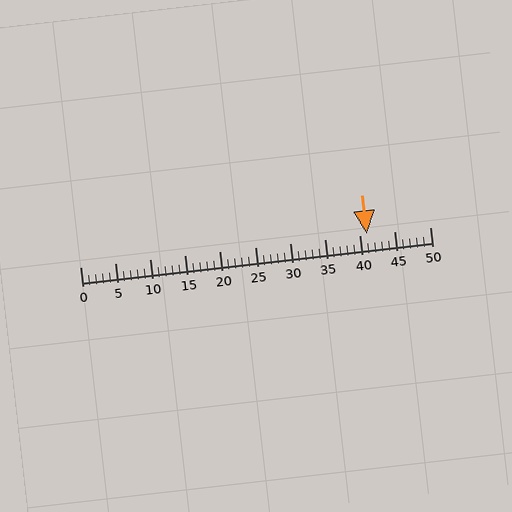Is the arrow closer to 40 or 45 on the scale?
The arrow is closer to 40.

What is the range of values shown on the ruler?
The ruler shows values from 0 to 50.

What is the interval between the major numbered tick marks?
The major tick marks are spaced 5 units apart.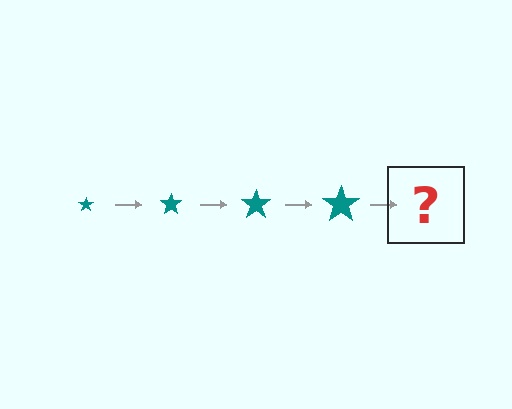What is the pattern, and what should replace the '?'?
The pattern is that the star gets progressively larger each step. The '?' should be a teal star, larger than the previous one.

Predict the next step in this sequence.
The next step is a teal star, larger than the previous one.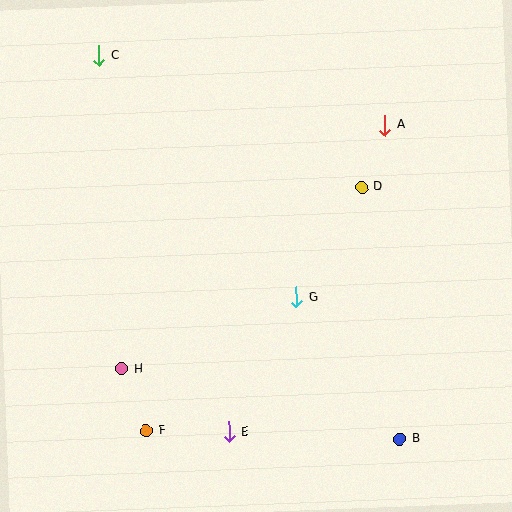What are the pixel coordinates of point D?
Point D is at (362, 187).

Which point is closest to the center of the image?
Point G at (296, 297) is closest to the center.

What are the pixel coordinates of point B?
Point B is at (400, 439).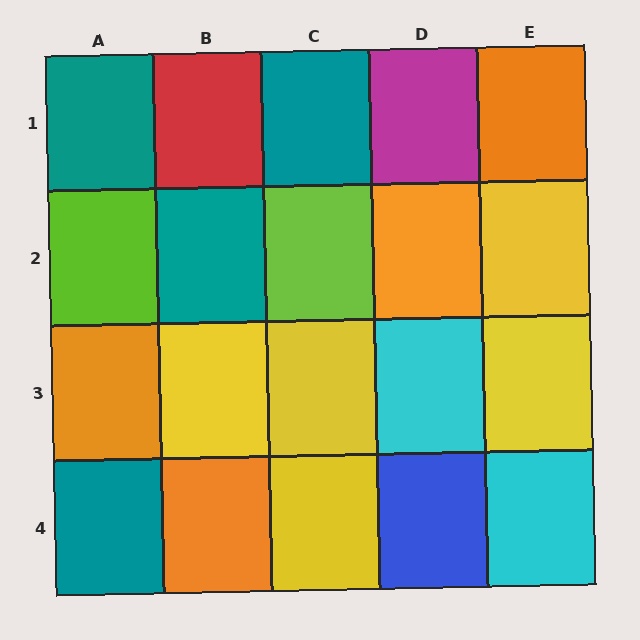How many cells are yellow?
5 cells are yellow.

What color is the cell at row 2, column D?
Orange.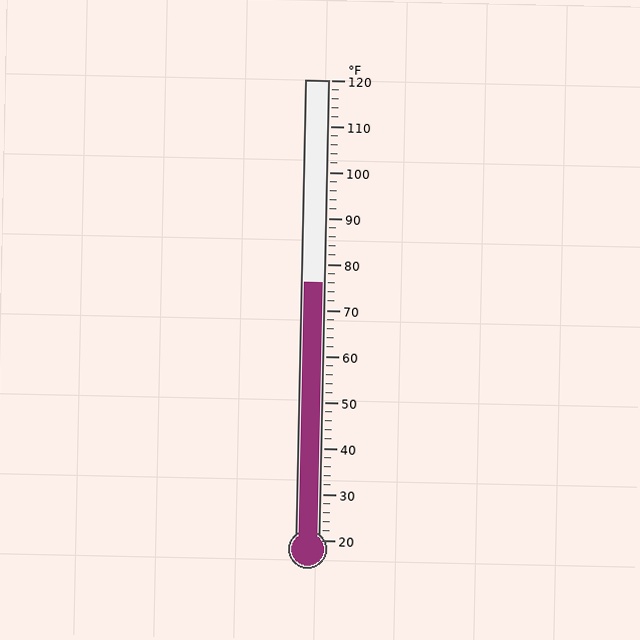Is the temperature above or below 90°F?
The temperature is below 90°F.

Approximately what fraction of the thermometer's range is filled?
The thermometer is filled to approximately 55% of its range.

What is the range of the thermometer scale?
The thermometer scale ranges from 20°F to 120°F.